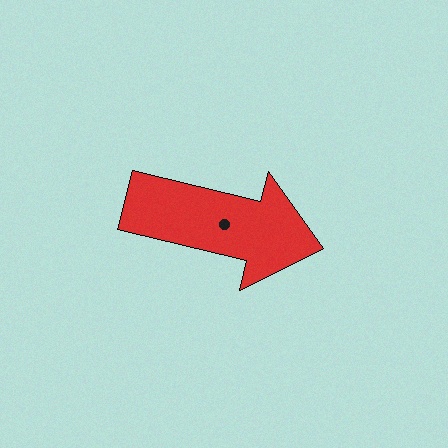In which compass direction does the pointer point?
East.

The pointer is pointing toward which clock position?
Roughly 3 o'clock.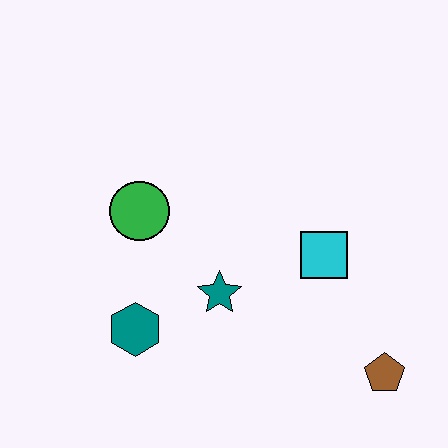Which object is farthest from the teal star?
The brown pentagon is farthest from the teal star.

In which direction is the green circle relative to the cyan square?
The green circle is to the left of the cyan square.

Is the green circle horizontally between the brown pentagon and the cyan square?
No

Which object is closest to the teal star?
The teal hexagon is closest to the teal star.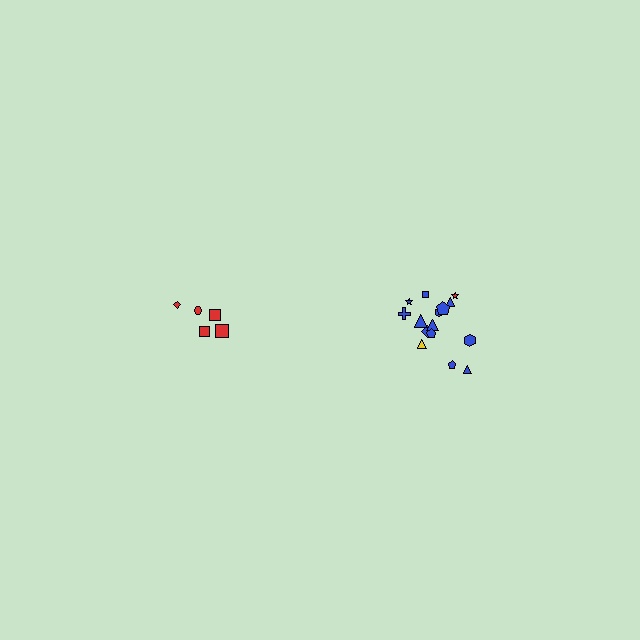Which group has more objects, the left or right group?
The right group.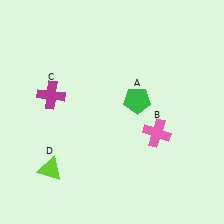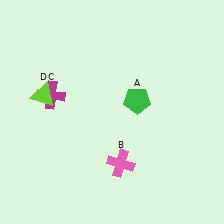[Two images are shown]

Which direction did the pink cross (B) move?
The pink cross (B) moved left.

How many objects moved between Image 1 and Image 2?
2 objects moved between the two images.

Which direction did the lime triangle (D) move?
The lime triangle (D) moved up.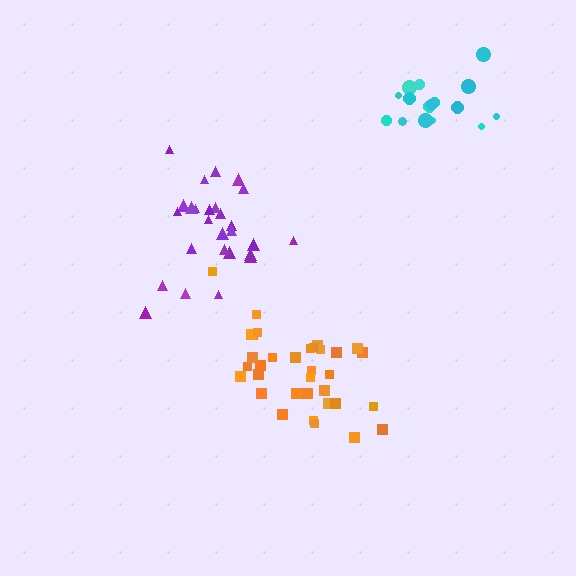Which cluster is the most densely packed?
Cyan.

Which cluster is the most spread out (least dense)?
Orange.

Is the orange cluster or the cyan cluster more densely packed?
Cyan.